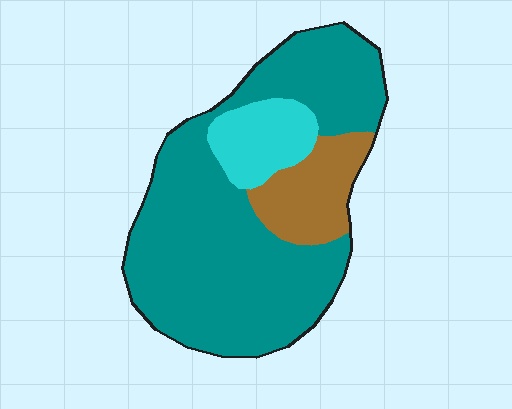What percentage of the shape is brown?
Brown covers around 15% of the shape.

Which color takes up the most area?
Teal, at roughly 75%.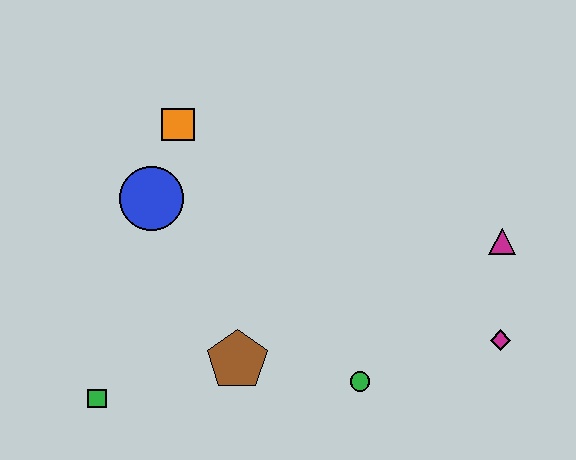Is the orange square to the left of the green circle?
Yes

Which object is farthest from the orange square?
The magenta diamond is farthest from the orange square.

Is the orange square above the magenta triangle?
Yes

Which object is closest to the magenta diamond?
The magenta triangle is closest to the magenta diamond.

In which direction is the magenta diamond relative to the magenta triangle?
The magenta diamond is below the magenta triangle.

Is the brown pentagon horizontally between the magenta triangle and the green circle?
No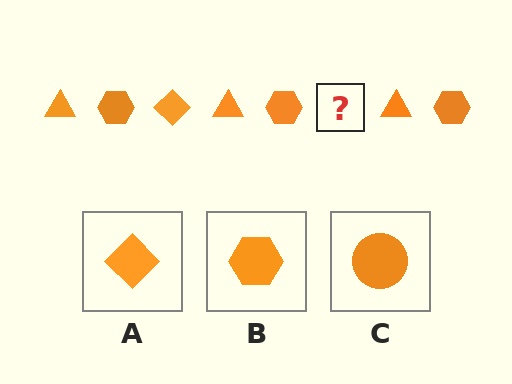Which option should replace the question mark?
Option A.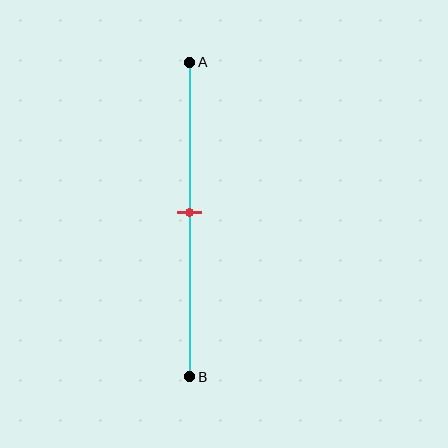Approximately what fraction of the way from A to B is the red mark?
The red mark is approximately 50% of the way from A to B.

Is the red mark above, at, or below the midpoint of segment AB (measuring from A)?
The red mark is approximately at the midpoint of segment AB.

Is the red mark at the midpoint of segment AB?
Yes, the mark is approximately at the midpoint.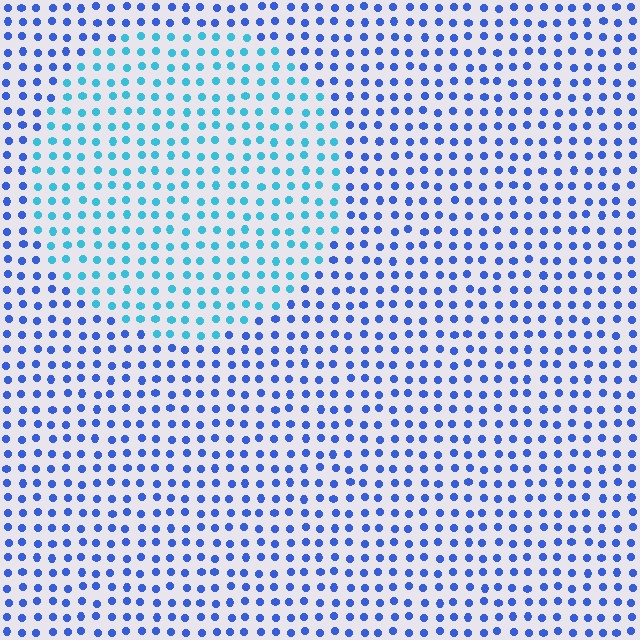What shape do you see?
I see a circle.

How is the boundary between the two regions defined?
The boundary is defined purely by a slight shift in hue (about 36 degrees). Spacing, size, and orientation are identical on both sides.